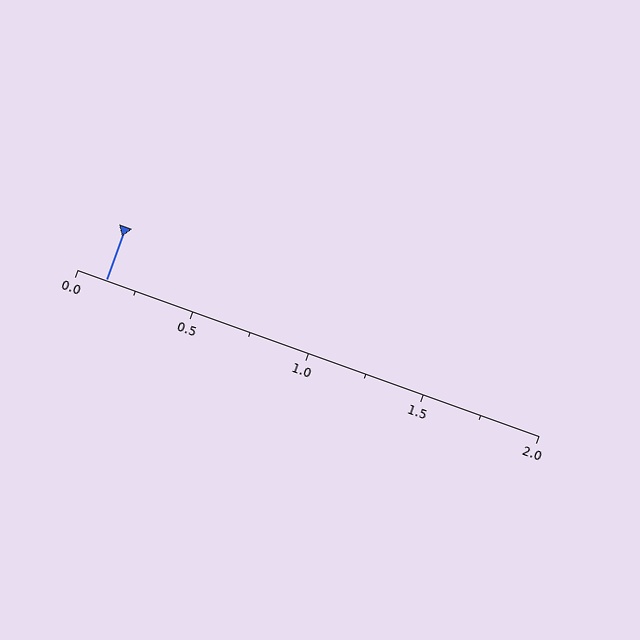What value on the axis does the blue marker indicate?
The marker indicates approximately 0.12.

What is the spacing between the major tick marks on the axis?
The major ticks are spaced 0.5 apart.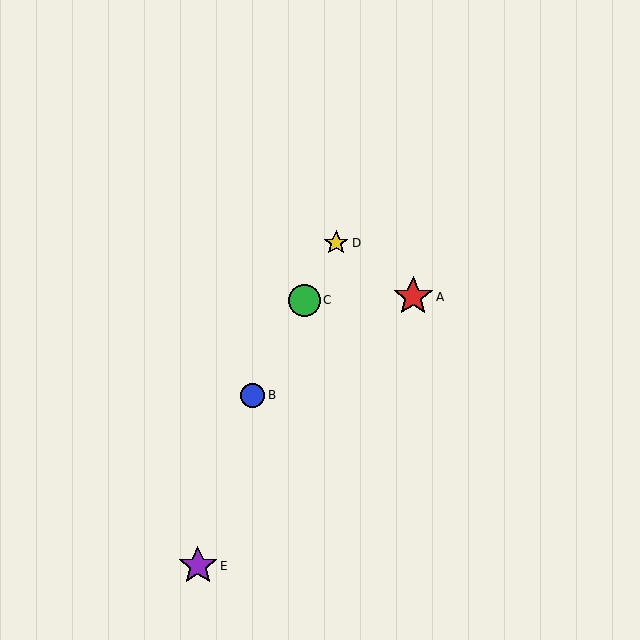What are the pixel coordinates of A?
Object A is at (413, 297).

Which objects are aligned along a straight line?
Objects B, C, D are aligned along a straight line.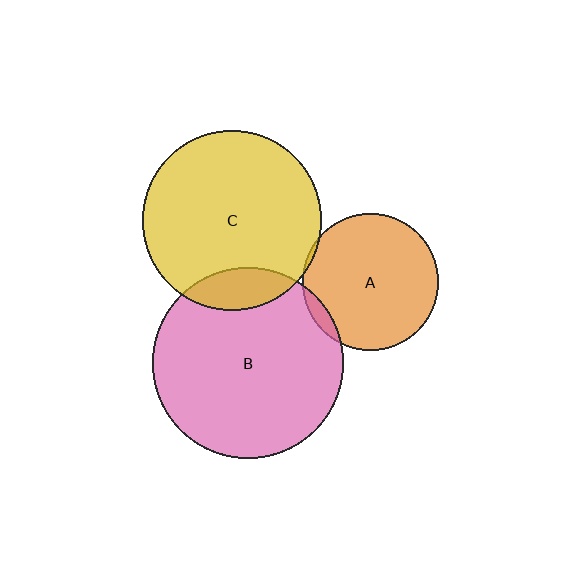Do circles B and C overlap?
Yes.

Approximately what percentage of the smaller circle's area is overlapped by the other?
Approximately 15%.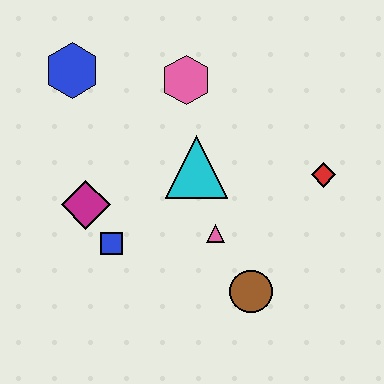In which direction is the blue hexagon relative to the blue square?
The blue hexagon is above the blue square.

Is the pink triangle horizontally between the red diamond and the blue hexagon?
Yes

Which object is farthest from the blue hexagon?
The brown circle is farthest from the blue hexagon.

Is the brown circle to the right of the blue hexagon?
Yes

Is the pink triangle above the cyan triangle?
No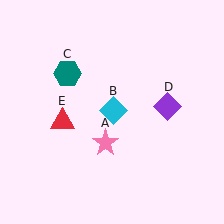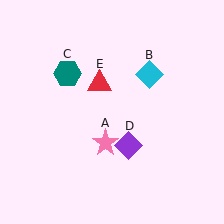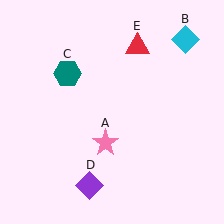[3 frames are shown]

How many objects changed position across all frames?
3 objects changed position: cyan diamond (object B), purple diamond (object D), red triangle (object E).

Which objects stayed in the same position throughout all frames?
Pink star (object A) and teal hexagon (object C) remained stationary.